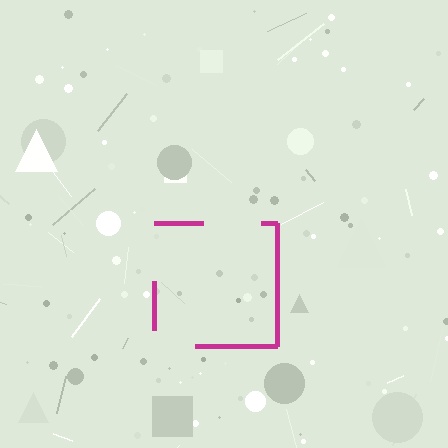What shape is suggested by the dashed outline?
The dashed outline suggests a square.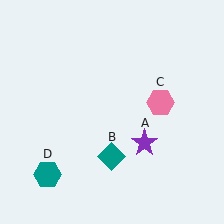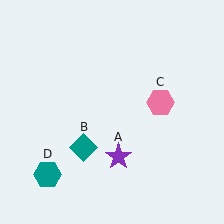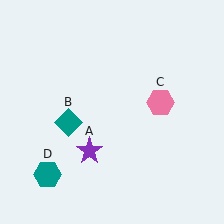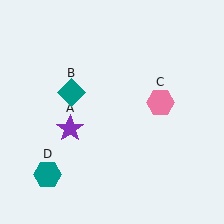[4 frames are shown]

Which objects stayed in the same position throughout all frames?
Pink hexagon (object C) and teal hexagon (object D) remained stationary.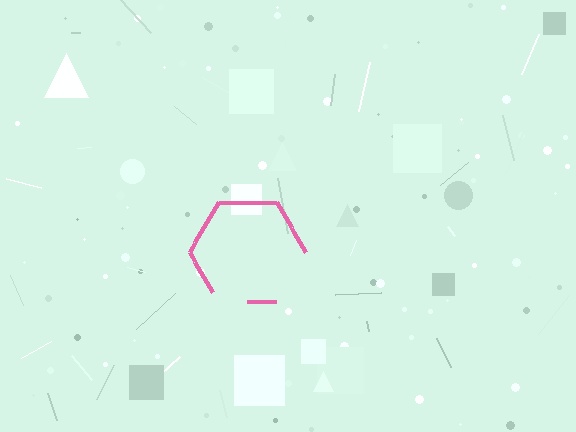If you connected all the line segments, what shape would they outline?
They would outline a hexagon.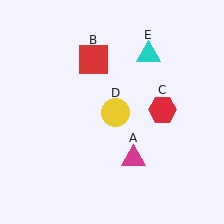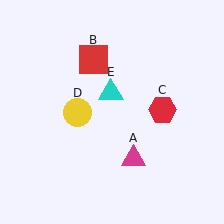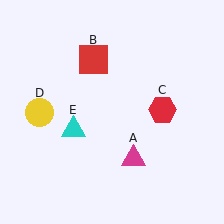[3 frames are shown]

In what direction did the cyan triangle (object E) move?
The cyan triangle (object E) moved down and to the left.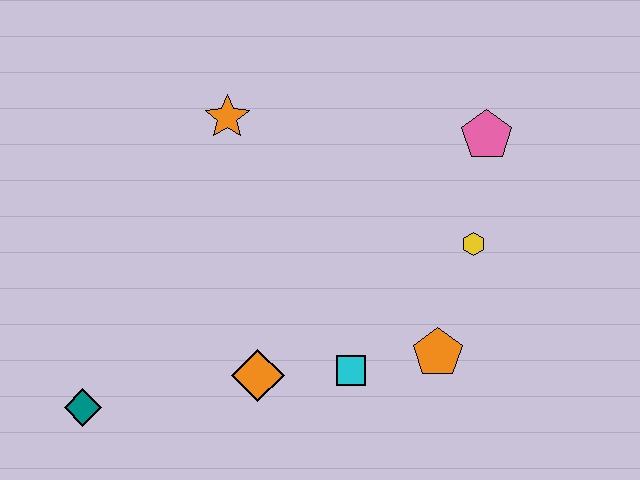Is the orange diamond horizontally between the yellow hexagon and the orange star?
Yes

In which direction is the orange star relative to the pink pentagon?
The orange star is to the left of the pink pentagon.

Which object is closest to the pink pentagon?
The yellow hexagon is closest to the pink pentagon.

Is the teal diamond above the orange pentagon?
No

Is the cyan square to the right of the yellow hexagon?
No